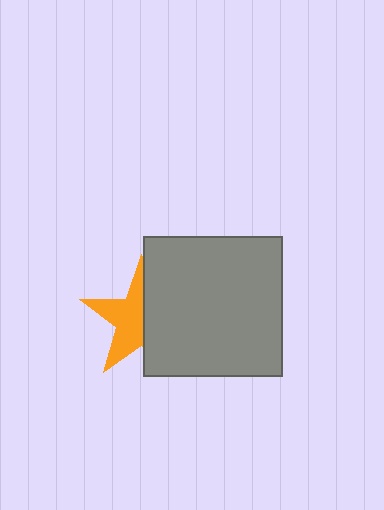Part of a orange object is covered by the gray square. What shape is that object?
It is a star.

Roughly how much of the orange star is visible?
About half of it is visible (roughly 53%).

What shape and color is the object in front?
The object in front is a gray square.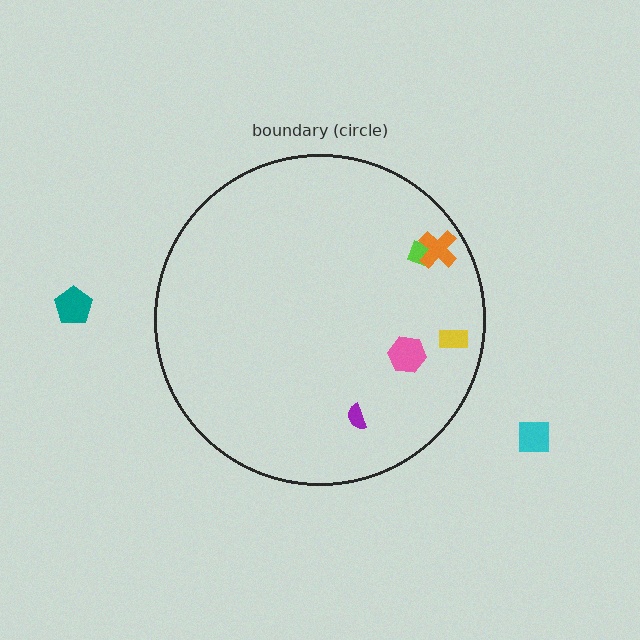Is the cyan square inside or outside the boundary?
Outside.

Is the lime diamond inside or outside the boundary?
Inside.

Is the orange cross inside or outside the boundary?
Inside.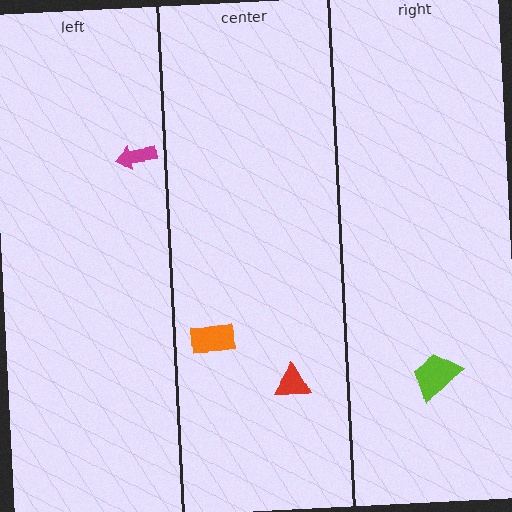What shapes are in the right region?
The lime trapezoid.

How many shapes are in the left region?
1.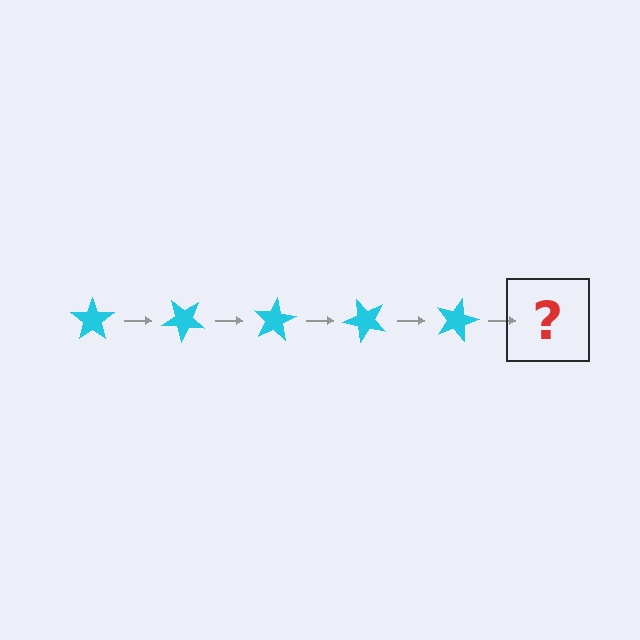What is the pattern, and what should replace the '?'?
The pattern is that the star rotates 40 degrees each step. The '?' should be a cyan star rotated 200 degrees.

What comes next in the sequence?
The next element should be a cyan star rotated 200 degrees.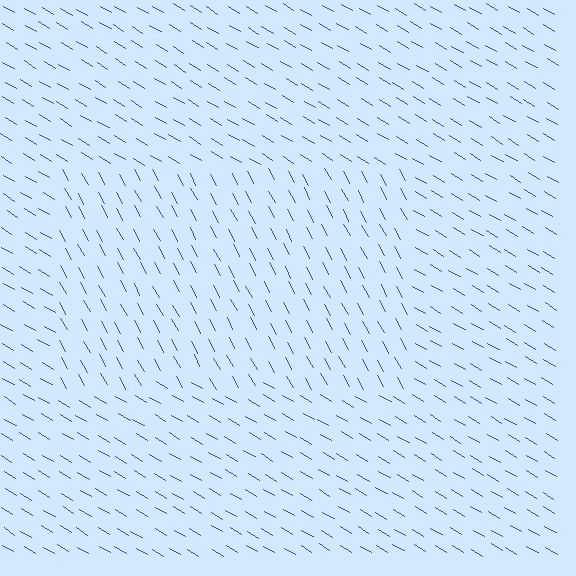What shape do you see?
I see a rectangle.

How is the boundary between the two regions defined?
The boundary is defined purely by a change in line orientation (approximately 30 degrees difference). All lines are the same color and thickness.